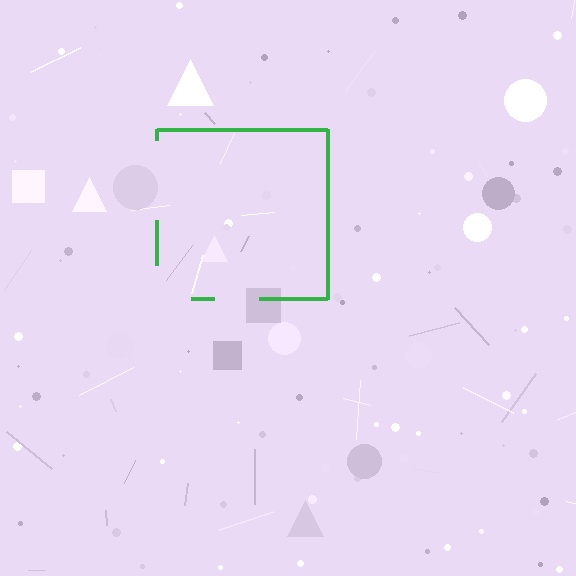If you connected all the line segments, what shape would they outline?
They would outline a square.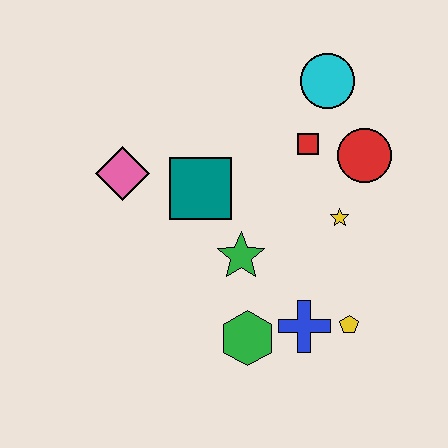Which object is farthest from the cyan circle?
The green hexagon is farthest from the cyan circle.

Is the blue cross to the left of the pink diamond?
No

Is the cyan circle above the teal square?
Yes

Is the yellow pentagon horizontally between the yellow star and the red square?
No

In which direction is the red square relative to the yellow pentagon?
The red square is above the yellow pentagon.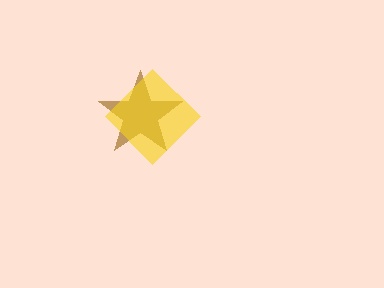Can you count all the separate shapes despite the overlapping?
Yes, there are 2 separate shapes.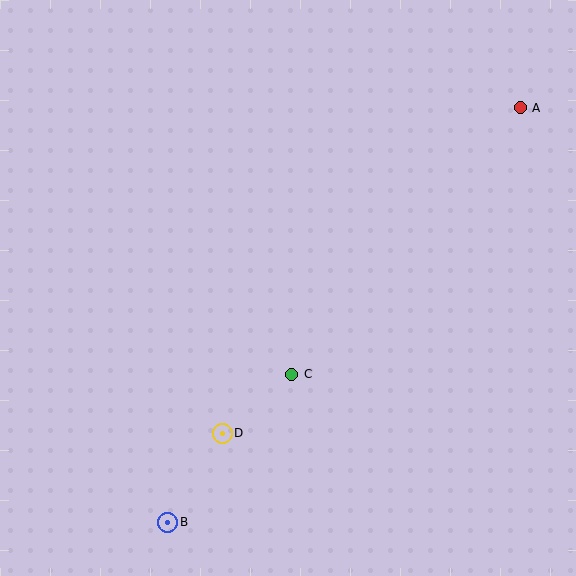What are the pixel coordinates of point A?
Point A is at (520, 108).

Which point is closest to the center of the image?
Point C at (292, 374) is closest to the center.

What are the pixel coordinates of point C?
Point C is at (292, 374).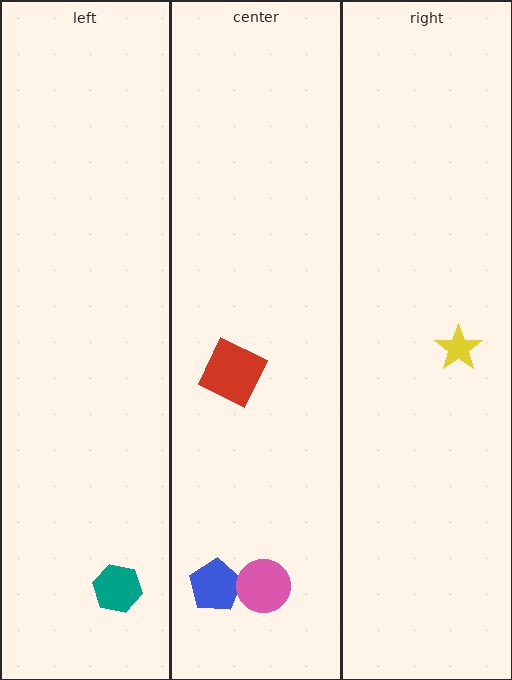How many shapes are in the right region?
1.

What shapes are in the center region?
The blue pentagon, the red square, the pink circle.